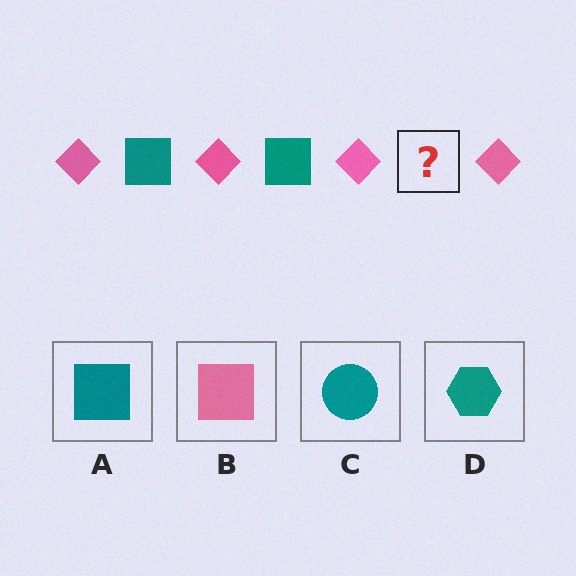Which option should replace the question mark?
Option A.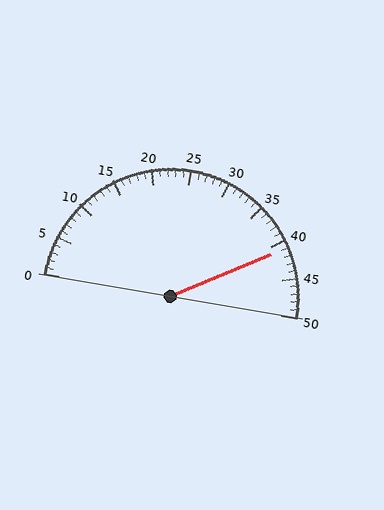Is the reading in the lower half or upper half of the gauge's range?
The reading is in the upper half of the range (0 to 50).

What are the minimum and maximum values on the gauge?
The gauge ranges from 0 to 50.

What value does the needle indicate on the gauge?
The needle indicates approximately 41.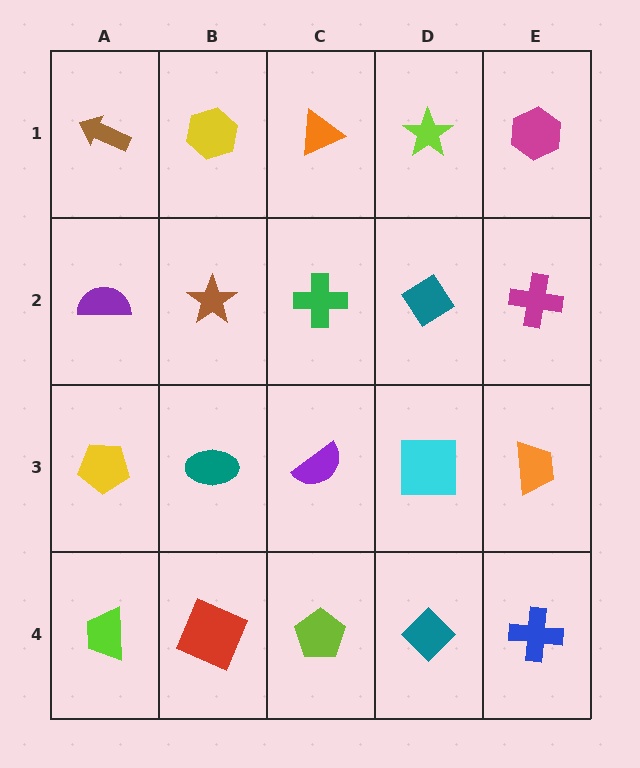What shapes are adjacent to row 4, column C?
A purple semicircle (row 3, column C), a red square (row 4, column B), a teal diamond (row 4, column D).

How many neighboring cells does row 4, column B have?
3.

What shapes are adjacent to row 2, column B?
A yellow hexagon (row 1, column B), a teal ellipse (row 3, column B), a purple semicircle (row 2, column A), a green cross (row 2, column C).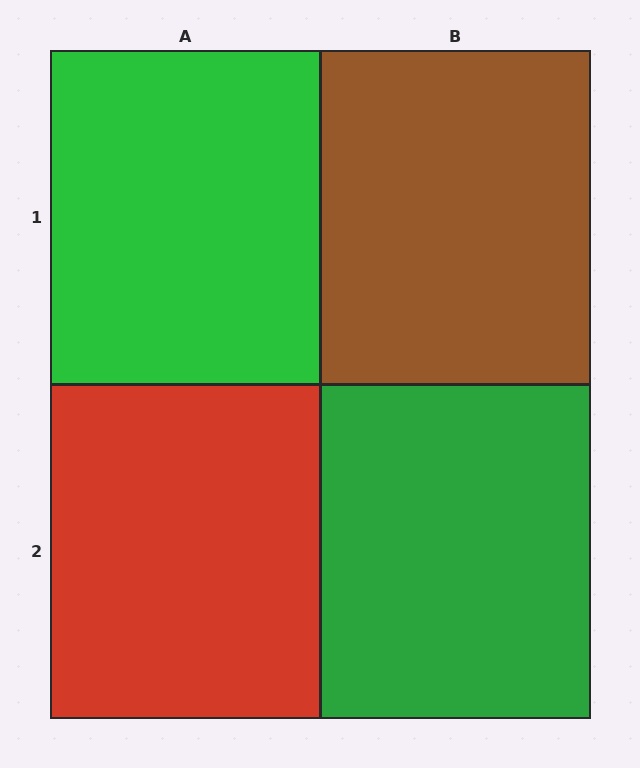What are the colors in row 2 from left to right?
Red, green.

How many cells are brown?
1 cell is brown.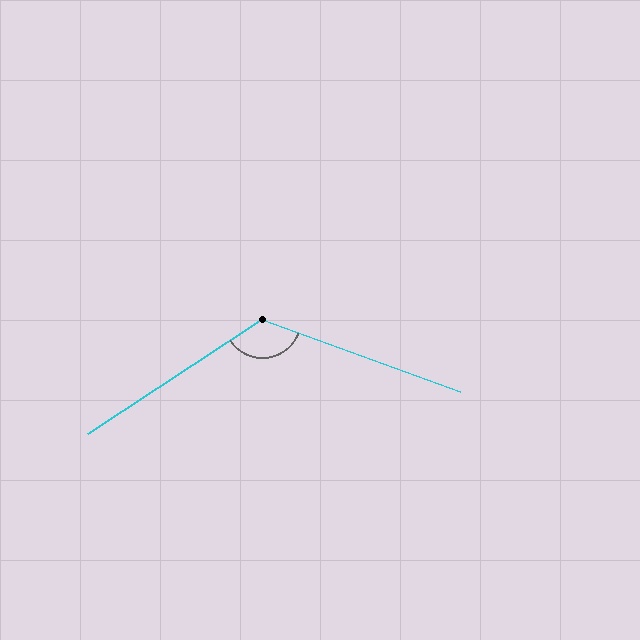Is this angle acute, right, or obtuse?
It is obtuse.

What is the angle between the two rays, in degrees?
Approximately 126 degrees.